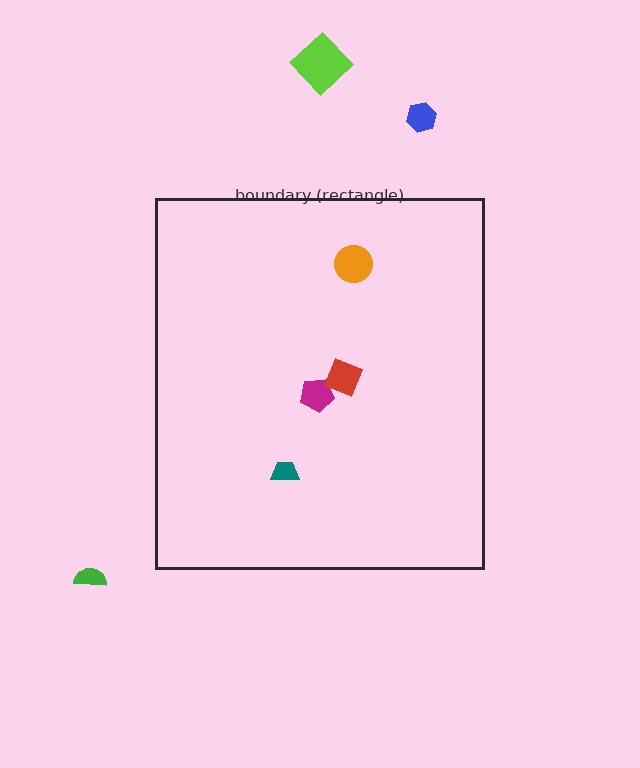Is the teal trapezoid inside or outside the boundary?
Inside.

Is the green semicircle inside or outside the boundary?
Outside.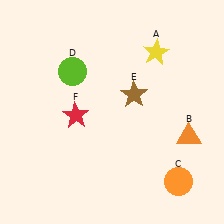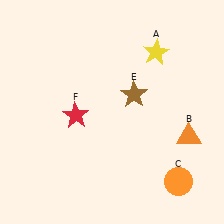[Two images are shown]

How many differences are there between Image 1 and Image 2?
There is 1 difference between the two images.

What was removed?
The lime circle (D) was removed in Image 2.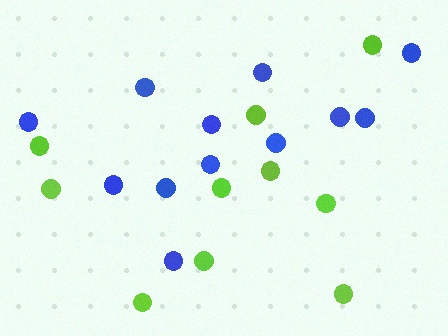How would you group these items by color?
There are 2 groups: one group of blue circles (12) and one group of lime circles (10).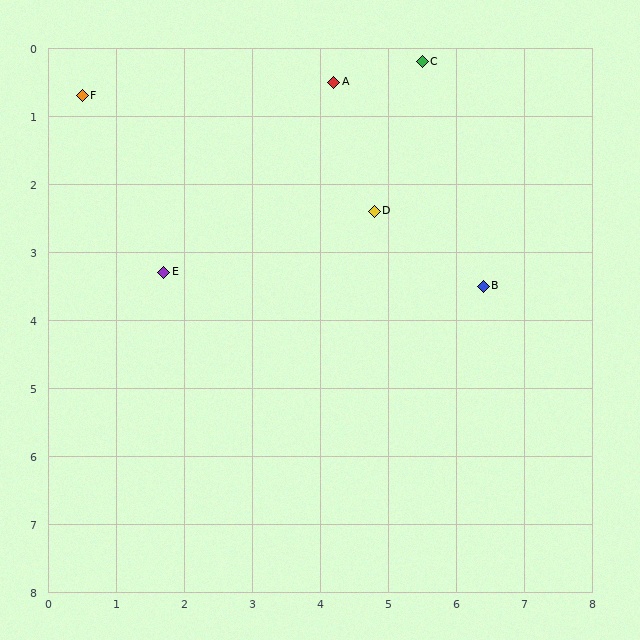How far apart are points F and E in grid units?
Points F and E are about 2.9 grid units apart.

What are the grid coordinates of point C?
Point C is at approximately (5.5, 0.2).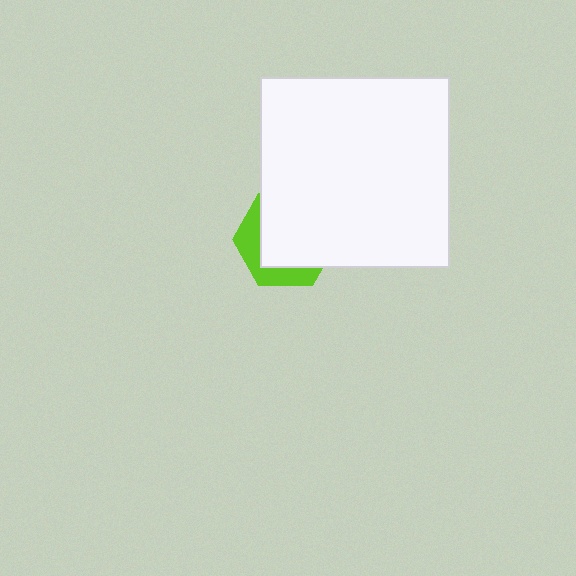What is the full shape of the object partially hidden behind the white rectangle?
The partially hidden object is a lime hexagon.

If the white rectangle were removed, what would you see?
You would see the complete lime hexagon.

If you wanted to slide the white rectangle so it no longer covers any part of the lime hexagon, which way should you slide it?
Slide it toward the upper-right — that is the most direct way to separate the two shapes.